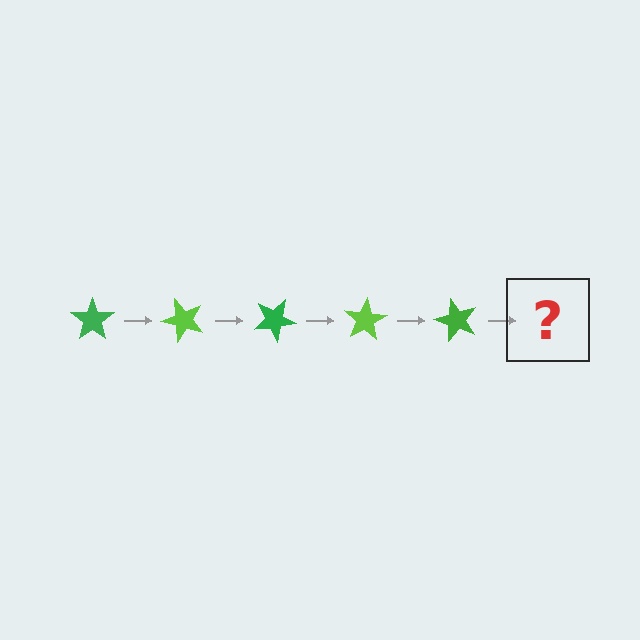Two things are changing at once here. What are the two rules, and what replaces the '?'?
The two rules are that it rotates 50 degrees each step and the color cycles through green and lime. The '?' should be a lime star, rotated 250 degrees from the start.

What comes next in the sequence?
The next element should be a lime star, rotated 250 degrees from the start.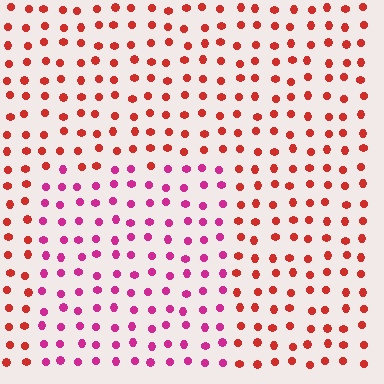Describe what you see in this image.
The image is filled with small red elements in a uniform arrangement. A rectangle-shaped region is visible where the elements are tinted to a slightly different hue, forming a subtle color boundary.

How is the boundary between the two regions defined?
The boundary is defined purely by a slight shift in hue (about 40 degrees). Spacing, size, and orientation are identical on both sides.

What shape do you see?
I see a rectangle.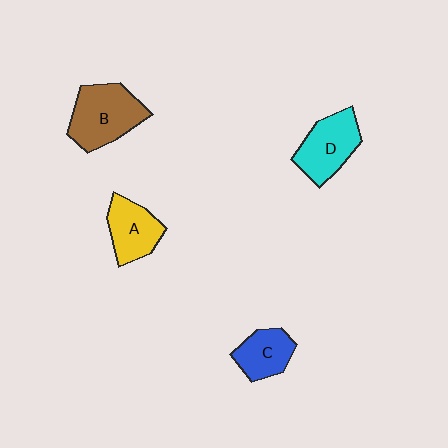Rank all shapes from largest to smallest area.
From largest to smallest: B (brown), D (cyan), A (yellow), C (blue).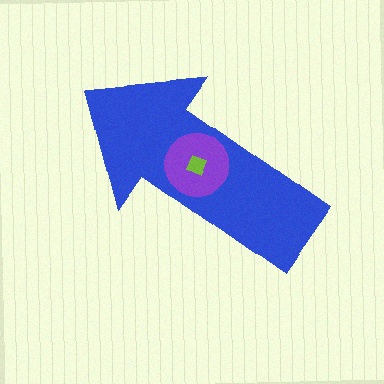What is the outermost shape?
The blue arrow.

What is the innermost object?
The lime square.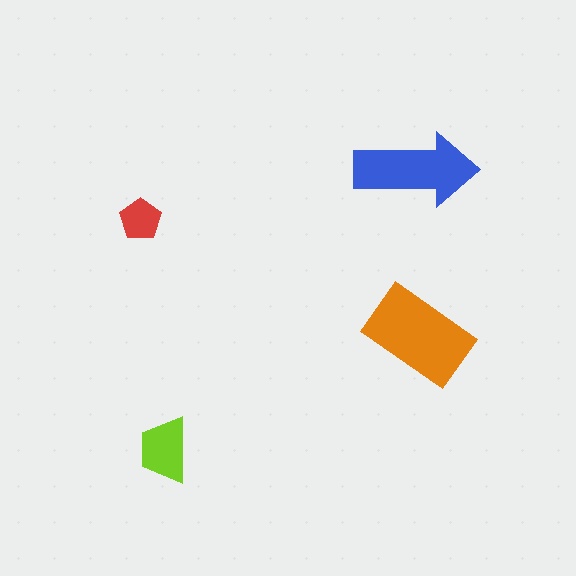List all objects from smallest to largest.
The red pentagon, the lime trapezoid, the blue arrow, the orange rectangle.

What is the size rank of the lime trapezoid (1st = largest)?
3rd.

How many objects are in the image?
There are 4 objects in the image.